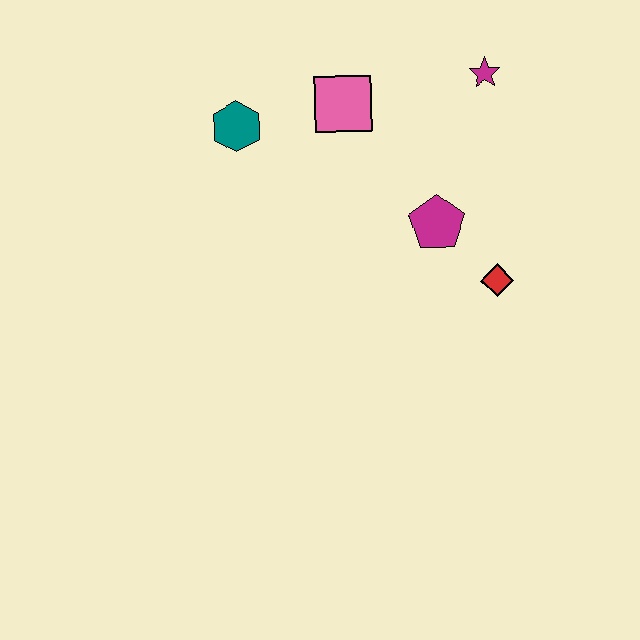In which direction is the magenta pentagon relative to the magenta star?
The magenta pentagon is below the magenta star.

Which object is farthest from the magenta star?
The teal hexagon is farthest from the magenta star.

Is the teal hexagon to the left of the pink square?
Yes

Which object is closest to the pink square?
The teal hexagon is closest to the pink square.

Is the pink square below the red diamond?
No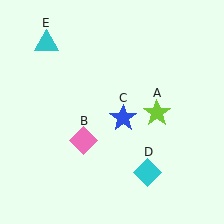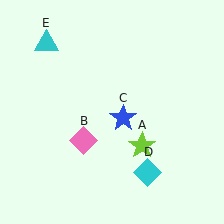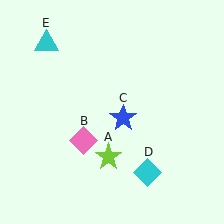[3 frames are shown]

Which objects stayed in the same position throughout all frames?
Pink diamond (object B) and blue star (object C) and cyan diamond (object D) and cyan triangle (object E) remained stationary.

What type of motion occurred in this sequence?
The lime star (object A) rotated clockwise around the center of the scene.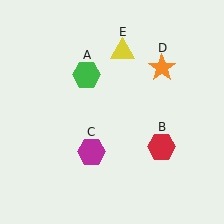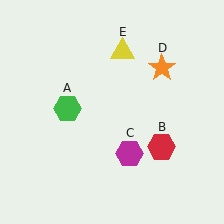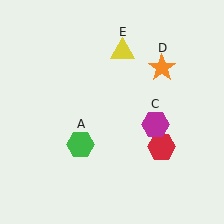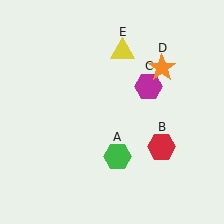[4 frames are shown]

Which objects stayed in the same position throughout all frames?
Red hexagon (object B) and orange star (object D) and yellow triangle (object E) remained stationary.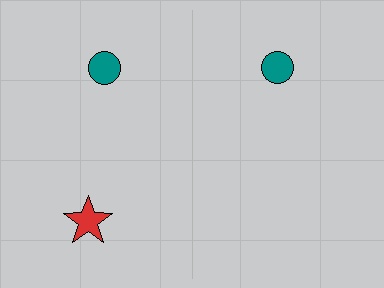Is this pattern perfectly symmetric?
No, the pattern is not perfectly symmetric. A red star is missing from the right side.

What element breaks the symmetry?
A red star is missing from the right side.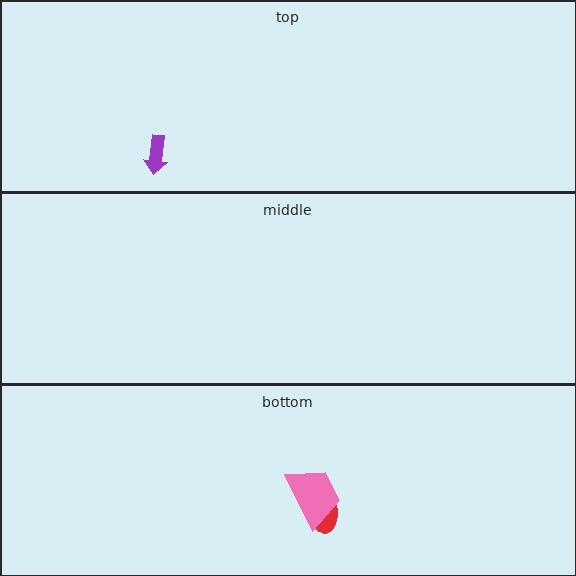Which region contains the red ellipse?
The bottom region.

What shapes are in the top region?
The purple arrow.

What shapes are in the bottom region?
The red ellipse, the pink trapezoid.